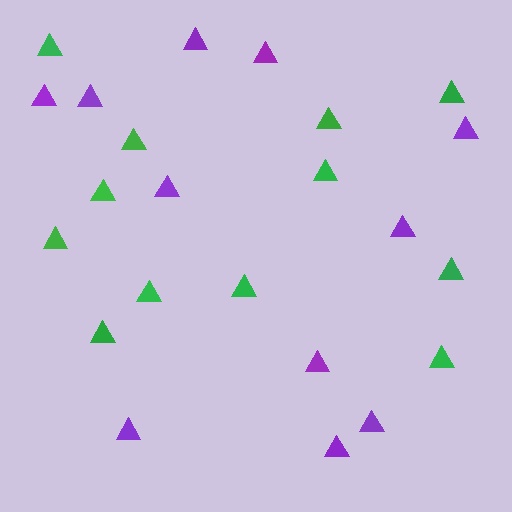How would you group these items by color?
There are 2 groups: one group of green triangles (12) and one group of purple triangles (11).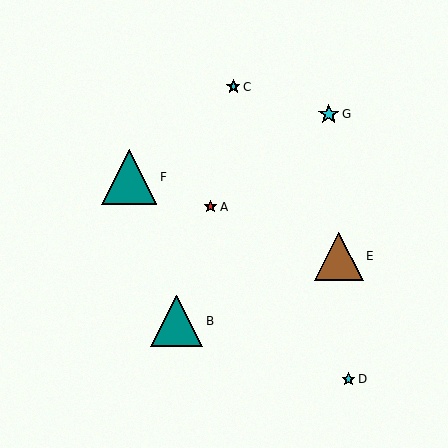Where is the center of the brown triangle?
The center of the brown triangle is at (339, 256).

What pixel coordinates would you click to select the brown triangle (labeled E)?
Click at (339, 256) to select the brown triangle E.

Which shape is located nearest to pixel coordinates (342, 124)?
The cyan star (labeled G) at (329, 114) is nearest to that location.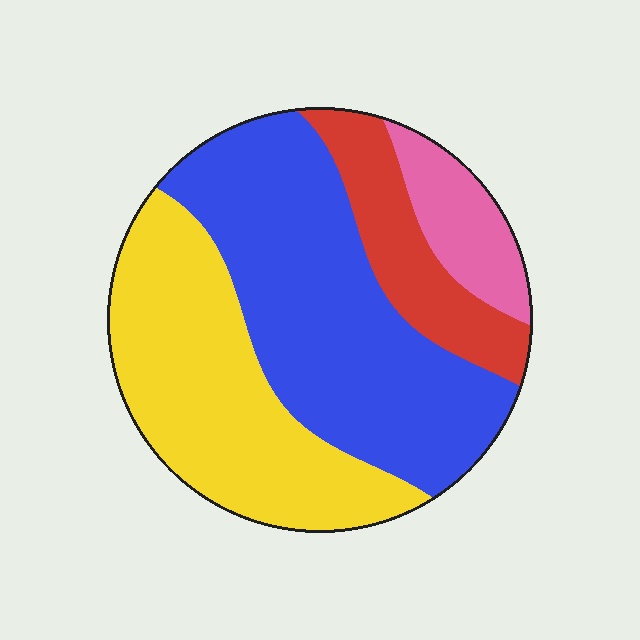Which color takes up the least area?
Pink, at roughly 10%.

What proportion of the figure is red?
Red covers 14% of the figure.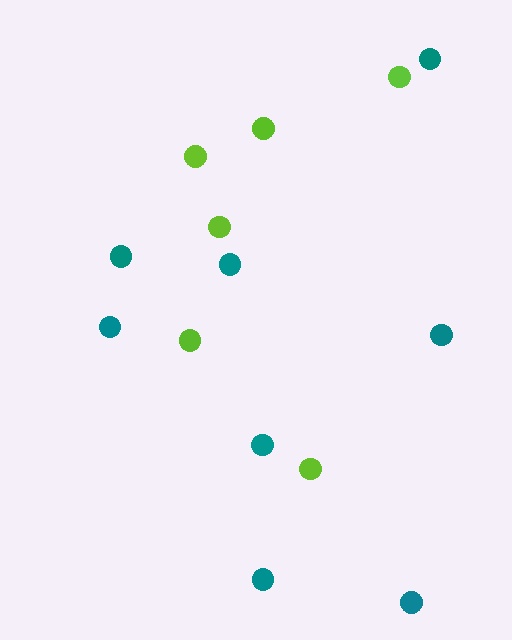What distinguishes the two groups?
There are 2 groups: one group of lime circles (6) and one group of teal circles (8).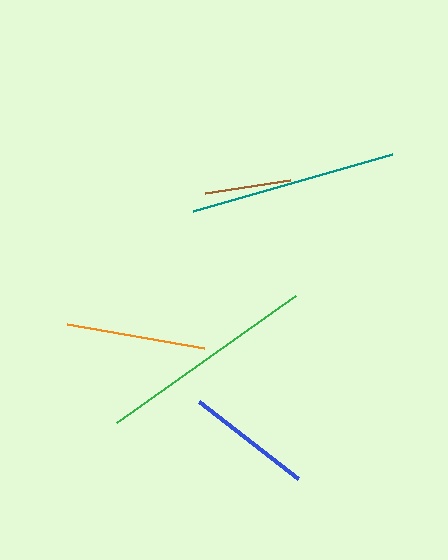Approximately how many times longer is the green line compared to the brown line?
The green line is approximately 2.6 times the length of the brown line.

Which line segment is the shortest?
The brown line is the shortest at approximately 85 pixels.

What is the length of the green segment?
The green segment is approximately 220 pixels long.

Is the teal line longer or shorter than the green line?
The green line is longer than the teal line.